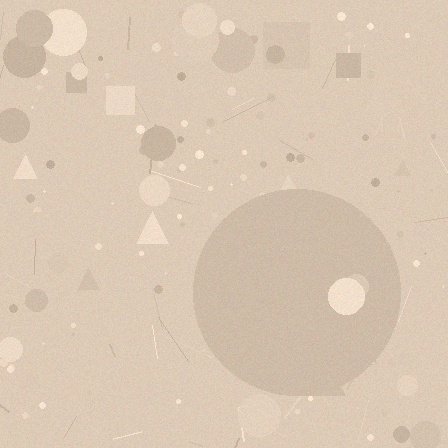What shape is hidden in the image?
A circle is hidden in the image.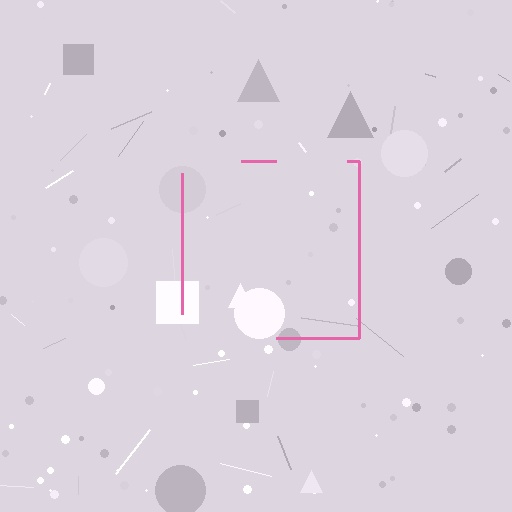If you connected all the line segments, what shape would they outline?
They would outline a square.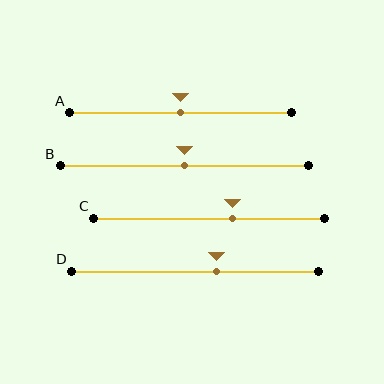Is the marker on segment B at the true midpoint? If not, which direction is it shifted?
Yes, the marker on segment B is at the true midpoint.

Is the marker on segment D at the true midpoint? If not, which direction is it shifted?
No, the marker on segment D is shifted to the right by about 9% of the segment length.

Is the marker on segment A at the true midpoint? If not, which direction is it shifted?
Yes, the marker on segment A is at the true midpoint.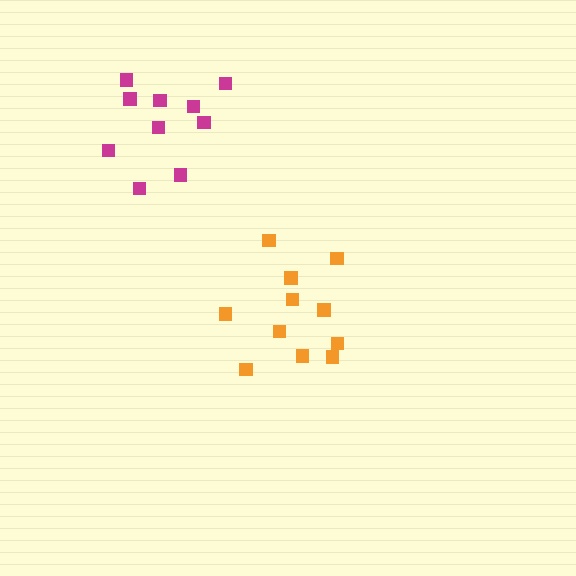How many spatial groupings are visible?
There are 2 spatial groupings.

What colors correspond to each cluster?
The clusters are colored: orange, magenta.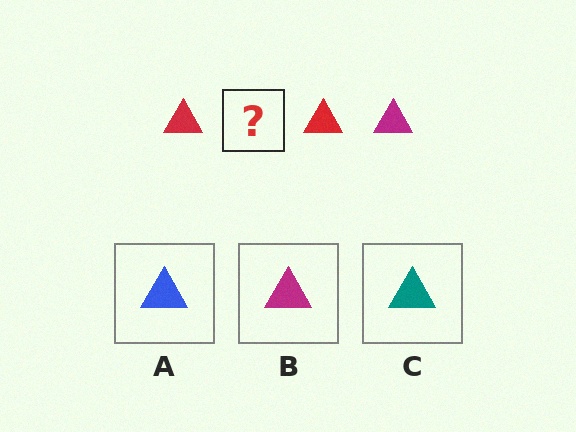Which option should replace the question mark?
Option B.